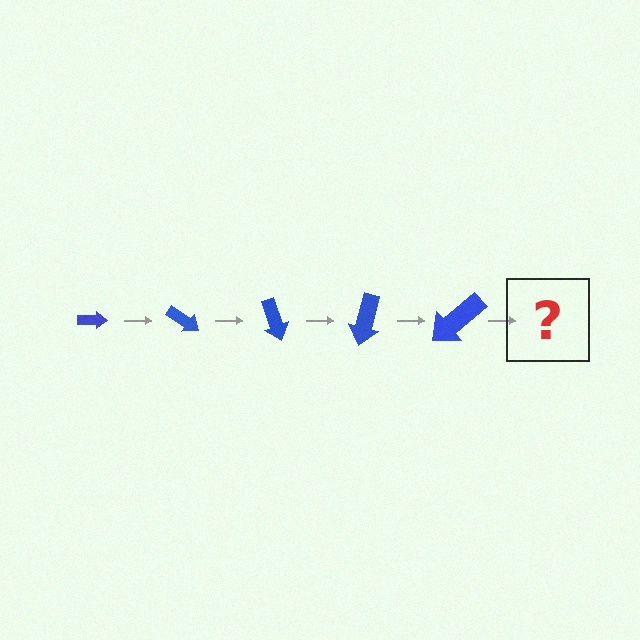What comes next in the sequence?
The next element should be an arrow, larger than the previous one and rotated 175 degrees from the start.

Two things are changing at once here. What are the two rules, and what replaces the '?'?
The two rules are that the arrow grows larger each step and it rotates 35 degrees each step. The '?' should be an arrow, larger than the previous one and rotated 175 degrees from the start.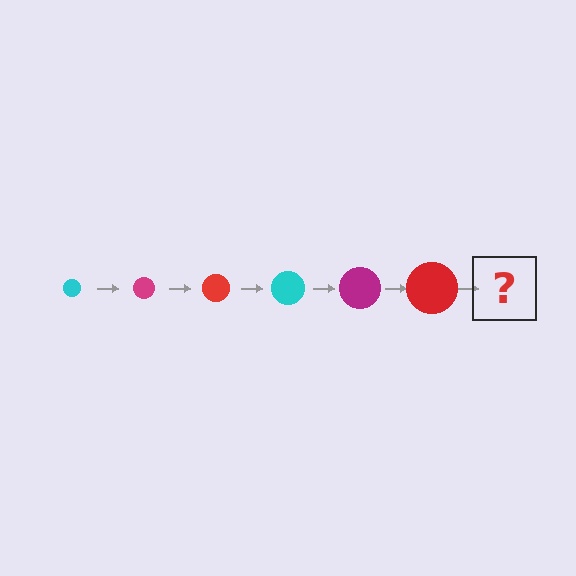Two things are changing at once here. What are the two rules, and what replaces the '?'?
The two rules are that the circle grows larger each step and the color cycles through cyan, magenta, and red. The '?' should be a cyan circle, larger than the previous one.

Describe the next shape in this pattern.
It should be a cyan circle, larger than the previous one.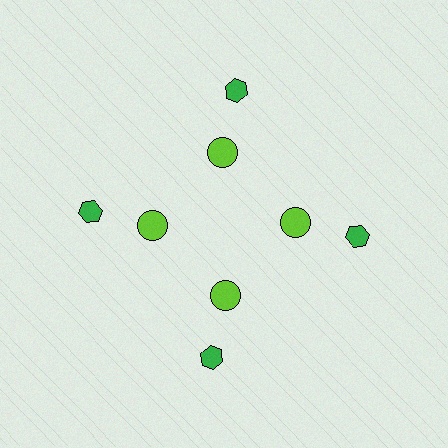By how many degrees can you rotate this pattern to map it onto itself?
The pattern maps onto itself every 90 degrees of rotation.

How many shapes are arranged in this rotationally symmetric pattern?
There are 8 shapes, arranged in 4 groups of 2.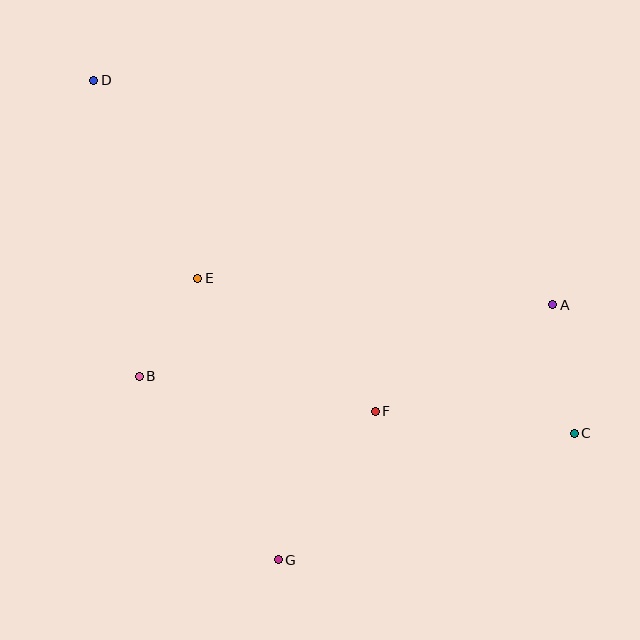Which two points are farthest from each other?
Points C and D are farthest from each other.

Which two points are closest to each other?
Points B and E are closest to each other.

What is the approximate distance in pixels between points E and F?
The distance between E and F is approximately 222 pixels.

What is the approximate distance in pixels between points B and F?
The distance between B and F is approximately 238 pixels.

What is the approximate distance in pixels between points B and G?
The distance between B and G is approximately 230 pixels.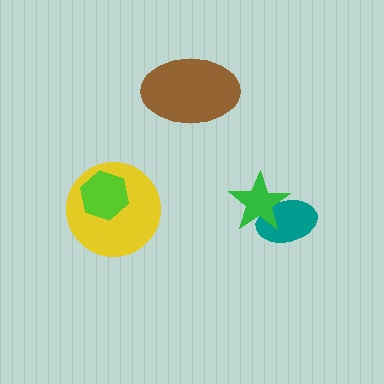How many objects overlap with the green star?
1 object overlaps with the green star.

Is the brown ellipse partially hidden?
No, no other shape covers it.